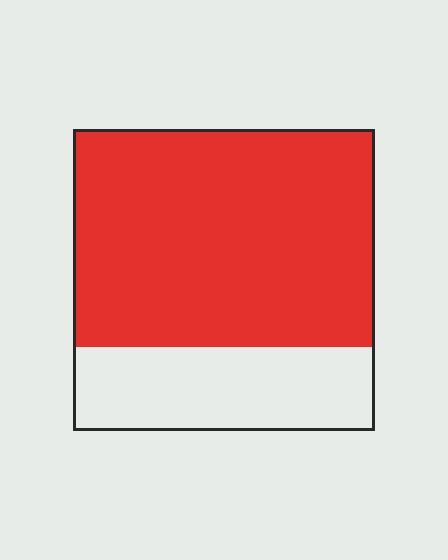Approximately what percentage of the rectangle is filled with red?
Approximately 70%.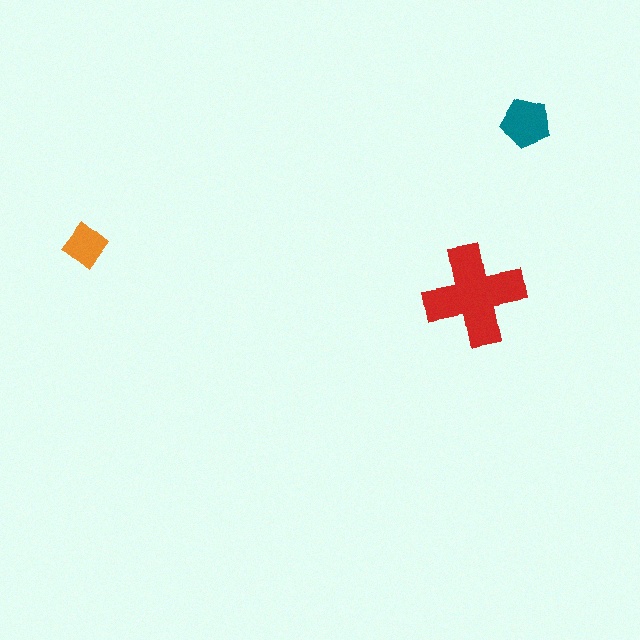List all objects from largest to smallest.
The red cross, the teal pentagon, the orange diamond.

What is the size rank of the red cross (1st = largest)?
1st.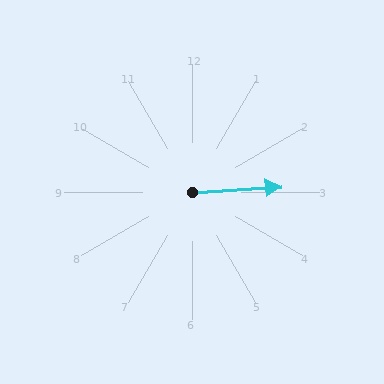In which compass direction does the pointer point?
East.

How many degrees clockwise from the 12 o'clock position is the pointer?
Approximately 86 degrees.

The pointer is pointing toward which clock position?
Roughly 3 o'clock.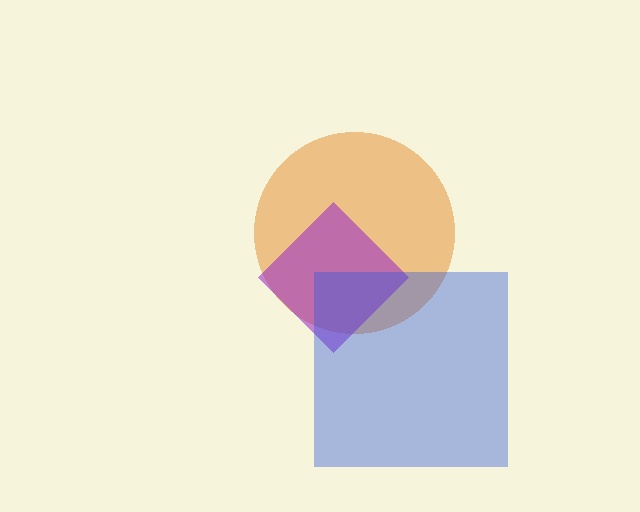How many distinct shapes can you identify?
There are 3 distinct shapes: an orange circle, a purple diamond, a blue square.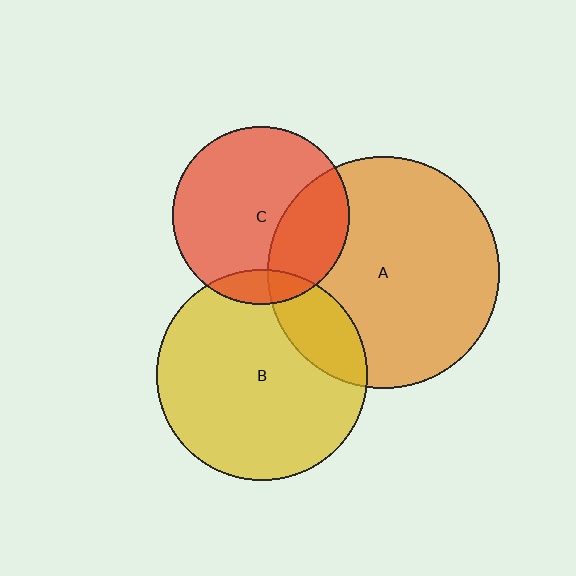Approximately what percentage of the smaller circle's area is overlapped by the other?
Approximately 10%.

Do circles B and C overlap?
Yes.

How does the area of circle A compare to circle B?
Approximately 1.2 times.